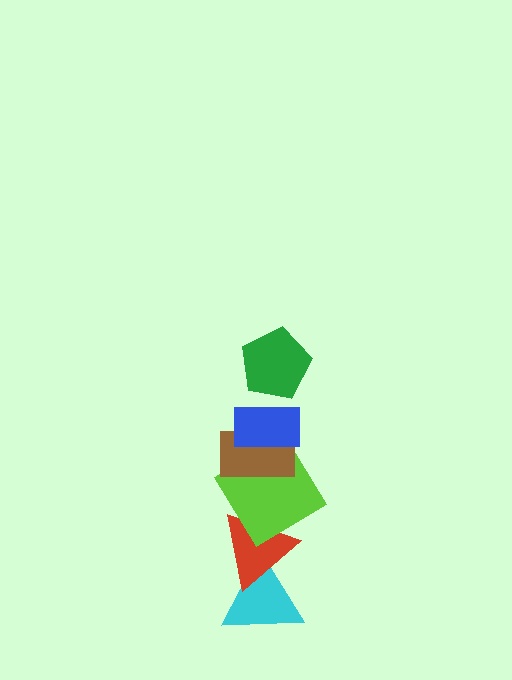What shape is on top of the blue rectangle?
The green pentagon is on top of the blue rectangle.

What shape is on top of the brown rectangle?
The blue rectangle is on top of the brown rectangle.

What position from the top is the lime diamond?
The lime diamond is 4th from the top.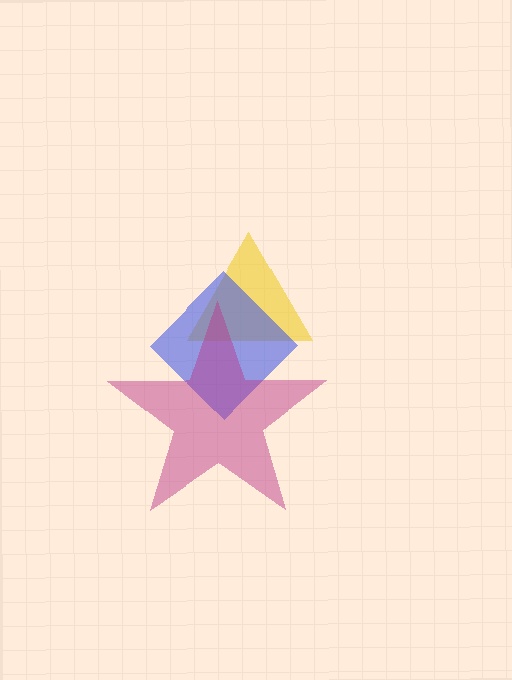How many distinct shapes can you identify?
There are 3 distinct shapes: a yellow triangle, a blue diamond, a magenta star.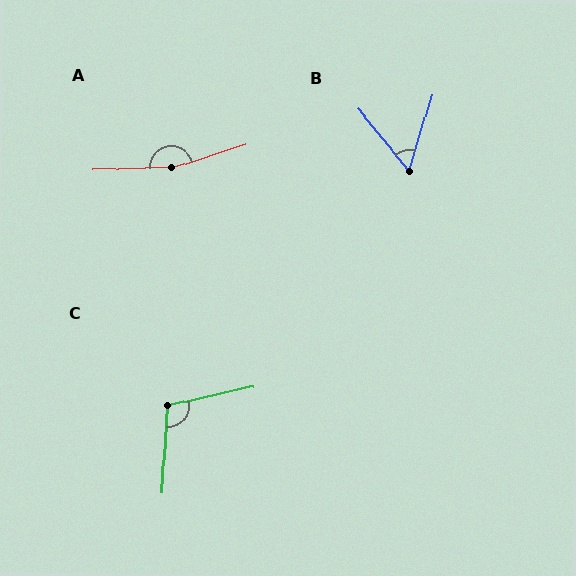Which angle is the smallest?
B, at approximately 56 degrees.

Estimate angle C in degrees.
Approximately 107 degrees.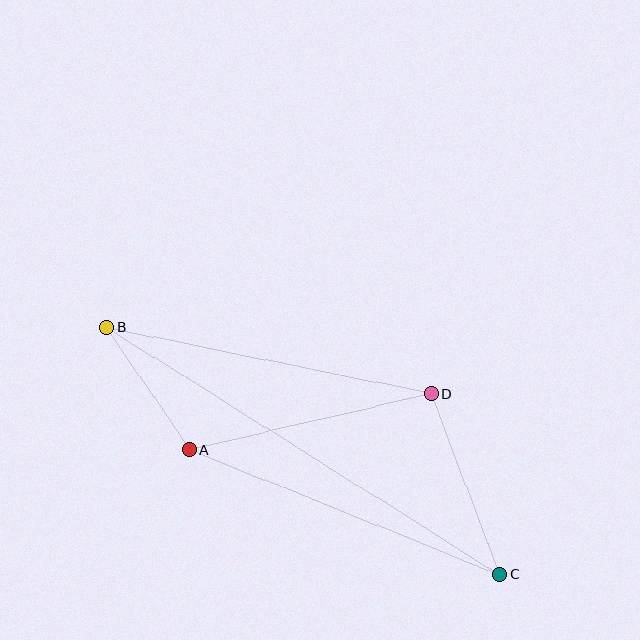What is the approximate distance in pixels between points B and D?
The distance between B and D is approximately 331 pixels.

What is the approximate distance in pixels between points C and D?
The distance between C and D is approximately 194 pixels.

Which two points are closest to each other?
Points A and B are closest to each other.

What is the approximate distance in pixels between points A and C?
The distance between A and C is approximately 335 pixels.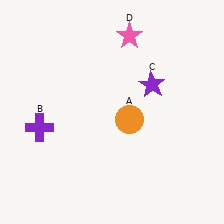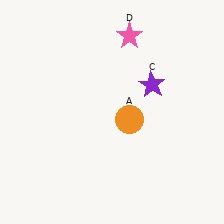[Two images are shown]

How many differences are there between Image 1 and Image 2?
There is 1 difference between the two images.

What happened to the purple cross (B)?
The purple cross (B) was removed in Image 2. It was in the bottom-left area of Image 1.